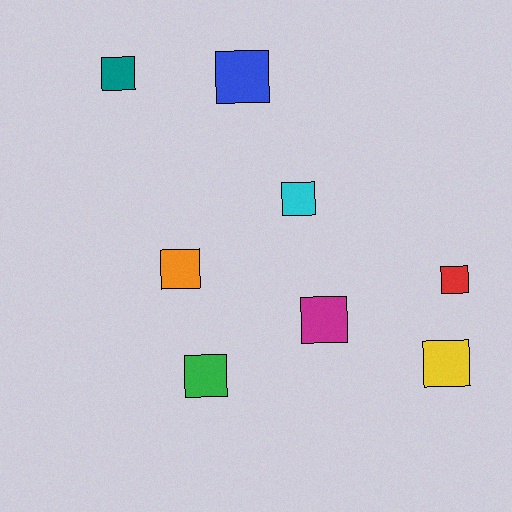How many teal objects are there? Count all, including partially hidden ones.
There is 1 teal object.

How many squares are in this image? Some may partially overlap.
There are 8 squares.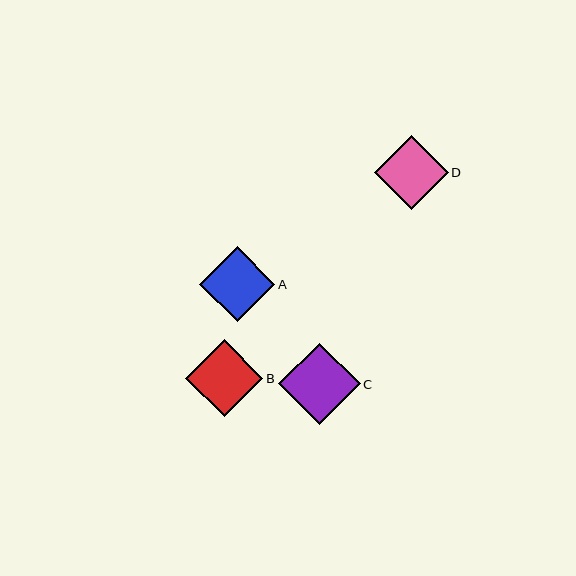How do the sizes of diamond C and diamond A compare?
Diamond C and diamond A are approximately the same size.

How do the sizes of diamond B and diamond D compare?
Diamond B and diamond D are approximately the same size.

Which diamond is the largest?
Diamond C is the largest with a size of approximately 81 pixels.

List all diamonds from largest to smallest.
From largest to smallest: C, B, A, D.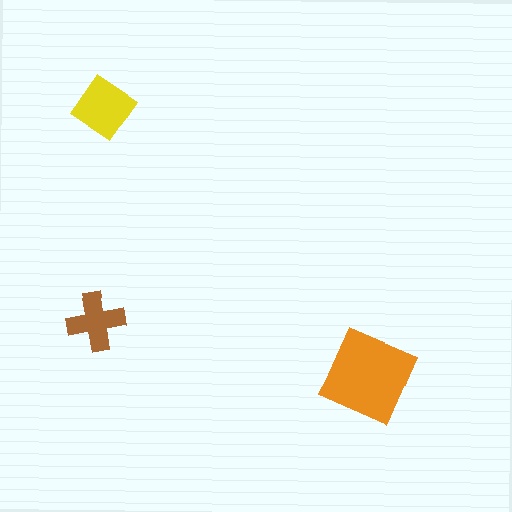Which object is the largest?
The orange diamond.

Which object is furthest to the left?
The brown cross is leftmost.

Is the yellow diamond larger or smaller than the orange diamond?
Smaller.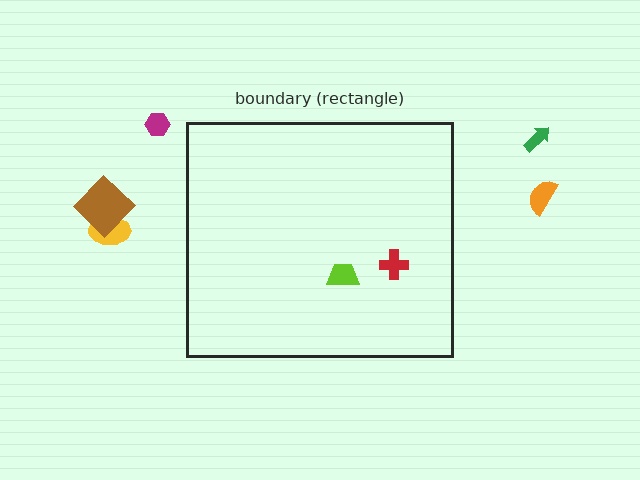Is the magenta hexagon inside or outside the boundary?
Outside.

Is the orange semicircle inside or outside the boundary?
Outside.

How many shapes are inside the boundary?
2 inside, 5 outside.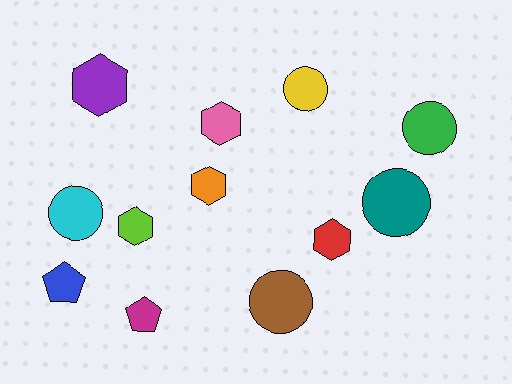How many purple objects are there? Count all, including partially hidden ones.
There is 1 purple object.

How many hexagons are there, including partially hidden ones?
There are 5 hexagons.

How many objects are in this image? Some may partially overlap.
There are 12 objects.